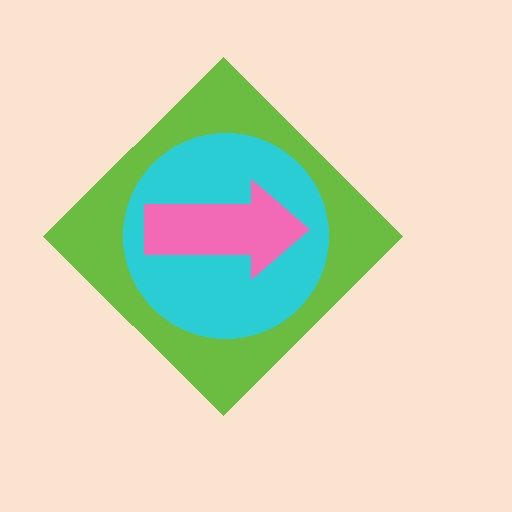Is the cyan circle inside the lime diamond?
Yes.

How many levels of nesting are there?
3.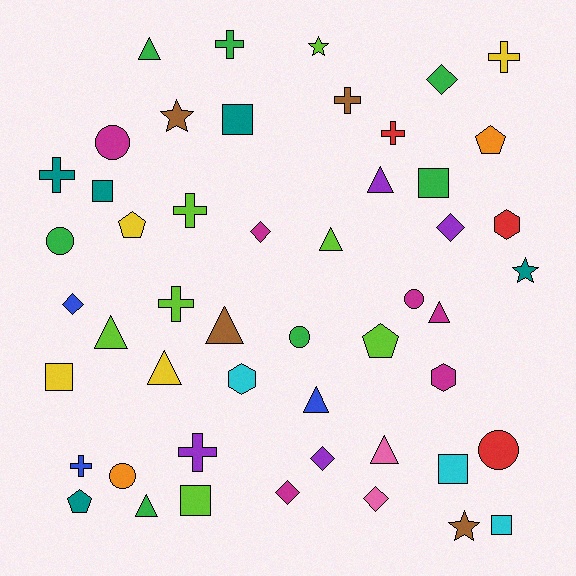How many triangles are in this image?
There are 10 triangles.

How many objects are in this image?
There are 50 objects.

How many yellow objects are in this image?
There are 4 yellow objects.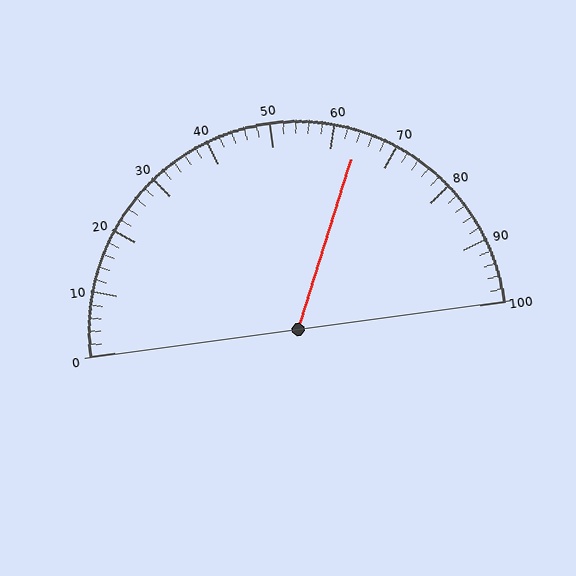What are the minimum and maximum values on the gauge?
The gauge ranges from 0 to 100.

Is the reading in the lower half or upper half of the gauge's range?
The reading is in the upper half of the range (0 to 100).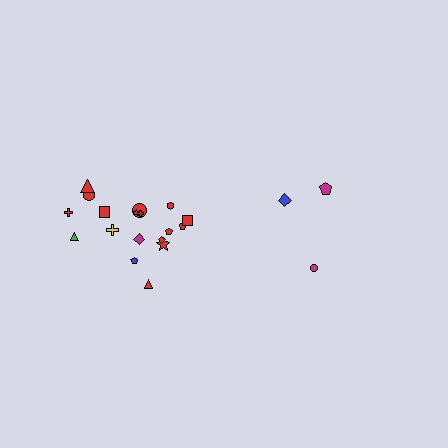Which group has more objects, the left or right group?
The left group.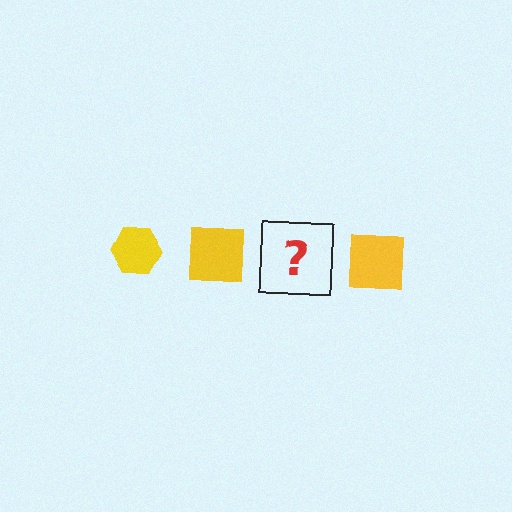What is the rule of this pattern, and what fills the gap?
The rule is that the pattern cycles through hexagon, square shapes in yellow. The gap should be filled with a yellow hexagon.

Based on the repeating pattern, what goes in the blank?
The blank should be a yellow hexagon.